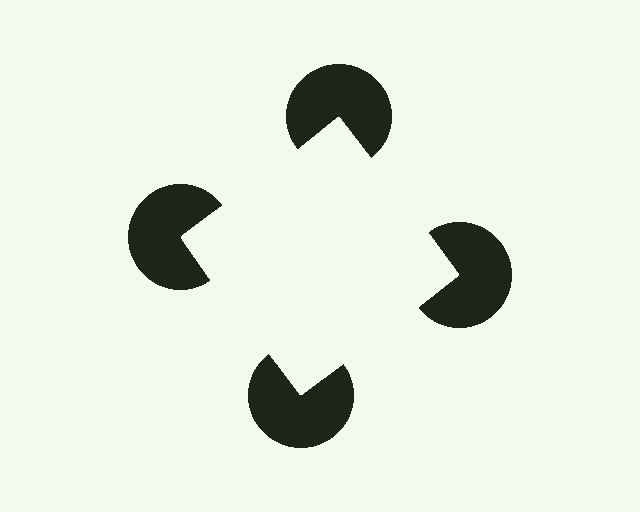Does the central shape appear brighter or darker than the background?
It typically appears slightly brighter than the background, even though no actual brightness change is drawn.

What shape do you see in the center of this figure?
An illusory square — its edges are inferred from the aligned wedge cuts in the pac-man discs, not physically drawn.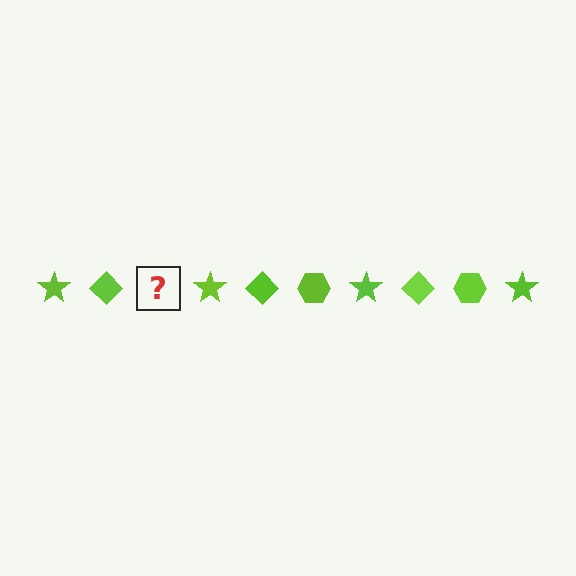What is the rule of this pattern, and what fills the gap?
The rule is that the pattern cycles through star, diamond, hexagon shapes in lime. The gap should be filled with a lime hexagon.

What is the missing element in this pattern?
The missing element is a lime hexagon.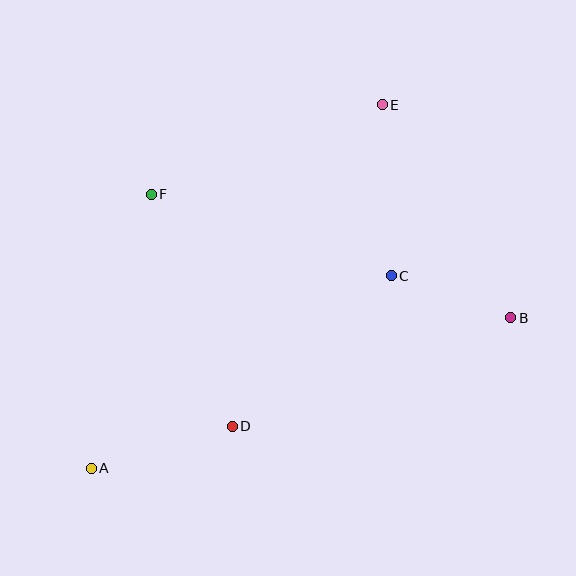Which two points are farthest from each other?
Points A and E are farthest from each other.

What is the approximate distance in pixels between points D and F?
The distance between D and F is approximately 245 pixels.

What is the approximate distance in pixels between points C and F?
The distance between C and F is approximately 253 pixels.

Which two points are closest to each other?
Points B and C are closest to each other.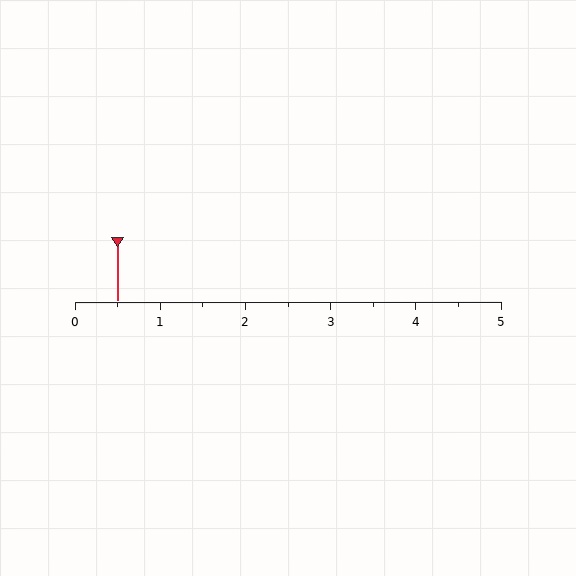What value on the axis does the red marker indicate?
The marker indicates approximately 0.5.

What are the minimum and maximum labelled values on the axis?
The axis runs from 0 to 5.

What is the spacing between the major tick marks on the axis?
The major ticks are spaced 1 apart.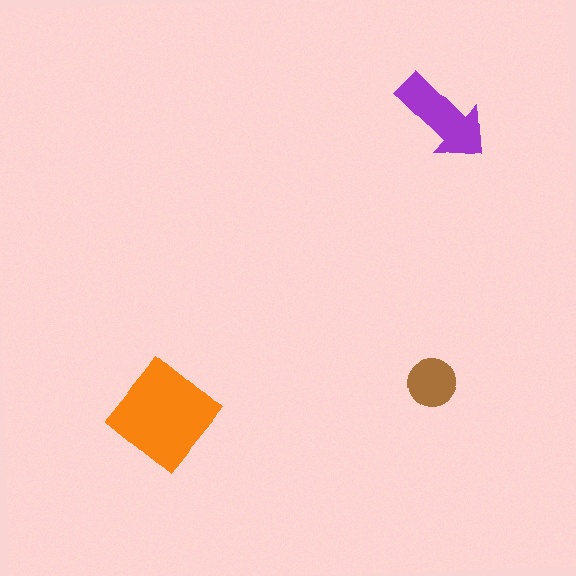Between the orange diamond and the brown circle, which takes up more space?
The orange diamond.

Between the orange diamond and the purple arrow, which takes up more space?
The orange diamond.